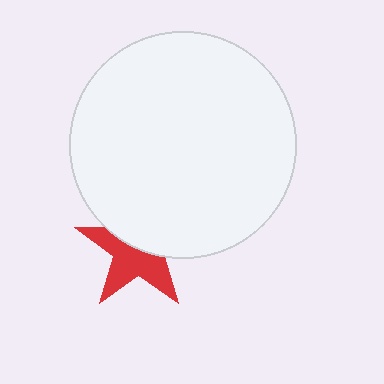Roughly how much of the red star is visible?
About half of it is visible (roughly 54%).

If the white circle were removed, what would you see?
You would see the complete red star.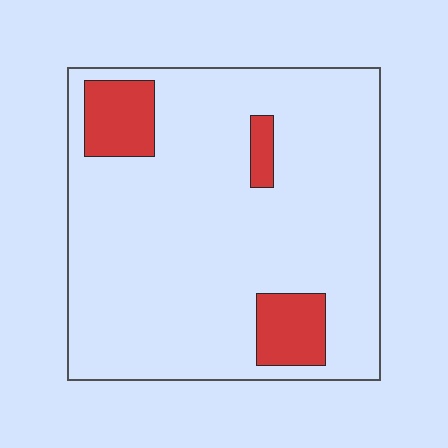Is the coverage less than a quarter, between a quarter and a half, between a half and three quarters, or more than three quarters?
Less than a quarter.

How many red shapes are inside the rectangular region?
3.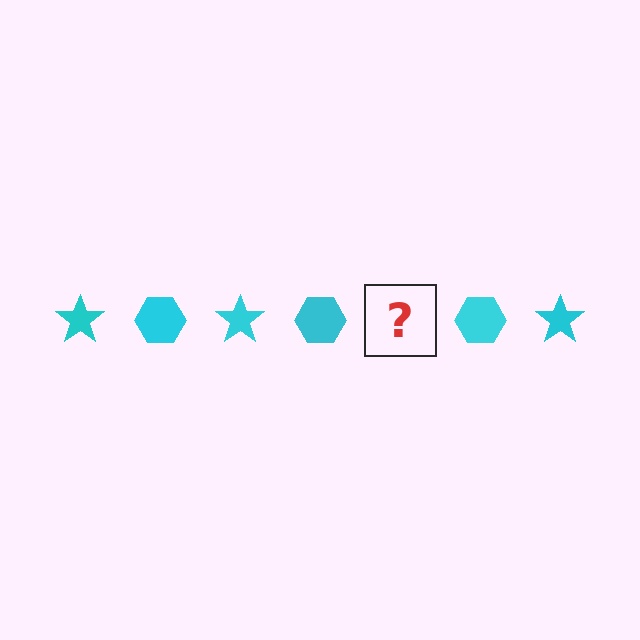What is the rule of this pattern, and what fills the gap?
The rule is that the pattern cycles through star, hexagon shapes in cyan. The gap should be filled with a cyan star.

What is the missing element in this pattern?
The missing element is a cyan star.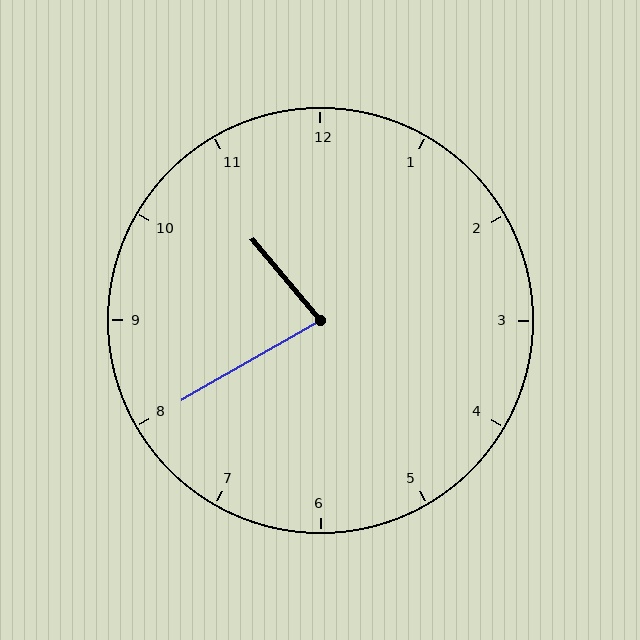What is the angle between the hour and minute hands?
Approximately 80 degrees.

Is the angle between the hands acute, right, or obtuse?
It is acute.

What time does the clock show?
10:40.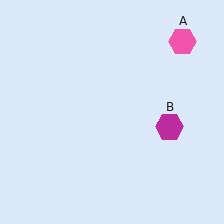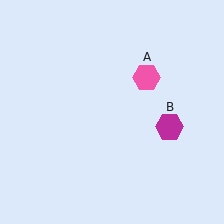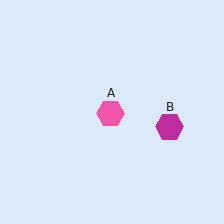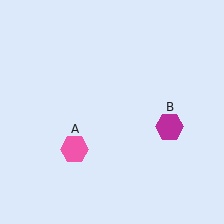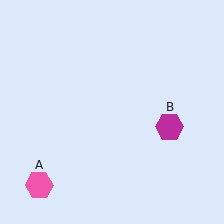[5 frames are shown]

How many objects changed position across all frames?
1 object changed position: pink hexagon (object A).